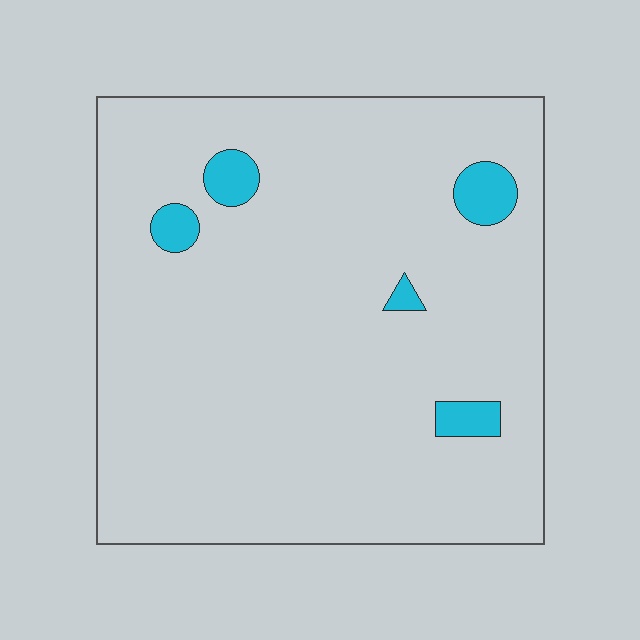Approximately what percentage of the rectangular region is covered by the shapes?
Approximately 5%.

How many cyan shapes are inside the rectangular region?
5.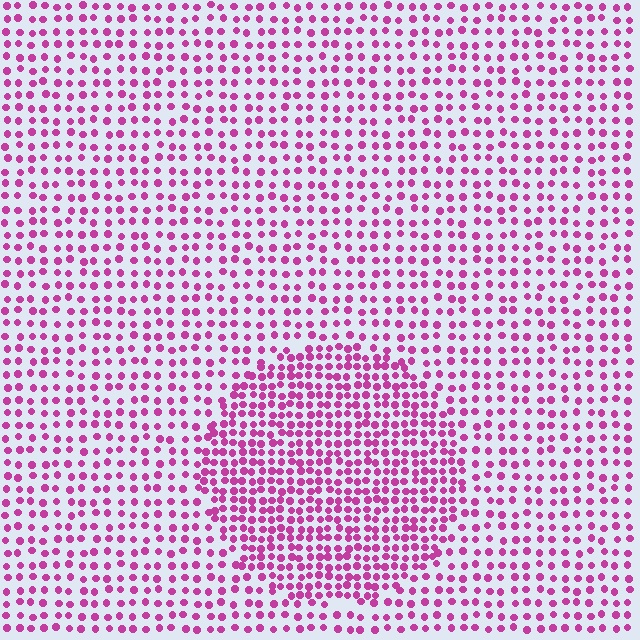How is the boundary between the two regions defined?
The boundary is defined by a change in element density (approximately 1.8x ratio). All elements are the same color, size, and shape.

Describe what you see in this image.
The image contains small magenta elements arranged at two different densities. A circle-shaped region is visible where the elements are more densely packed than the surrounding area.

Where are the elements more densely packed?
The elements are more densely packed inside the circle boundary.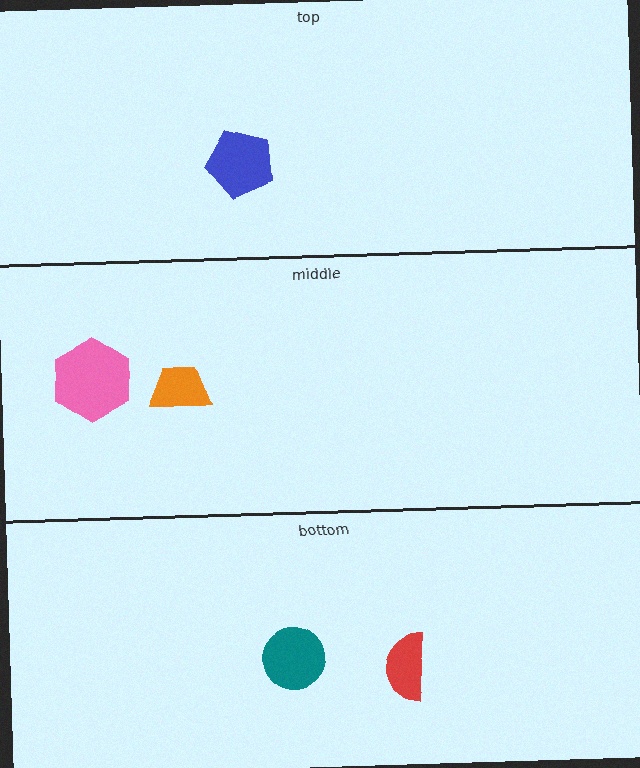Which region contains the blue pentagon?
The top region.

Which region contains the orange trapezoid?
The middle region.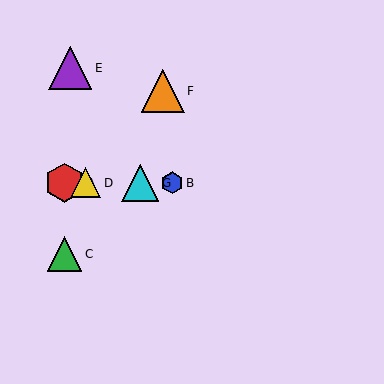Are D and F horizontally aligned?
No, D is at y≈183 and F is at y≈91.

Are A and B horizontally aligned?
Yes, both are at y≈183.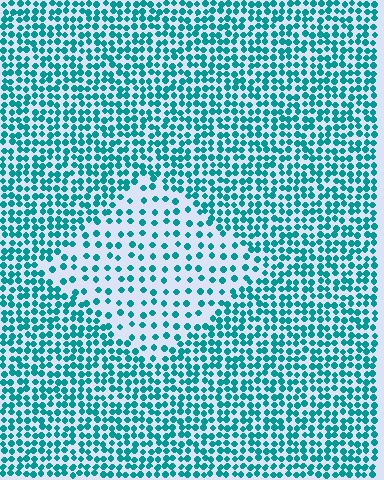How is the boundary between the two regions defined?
The boundary is defined by a change in element density (approximately 2.2x ratio). All elements are the same color, size, and shape.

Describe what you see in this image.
The image contains small teal elements arranged at two different densities. A diamond-shaped region is visible where the elements are less densely packed than the surrounding area.